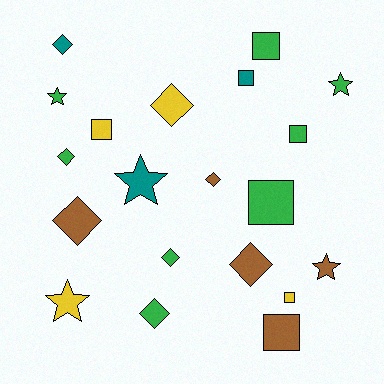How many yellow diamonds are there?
There is 1 yellow diamond.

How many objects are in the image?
There are 20 objects.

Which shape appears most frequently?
Diamond, with 8 objects.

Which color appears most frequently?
Green, with 8 objects.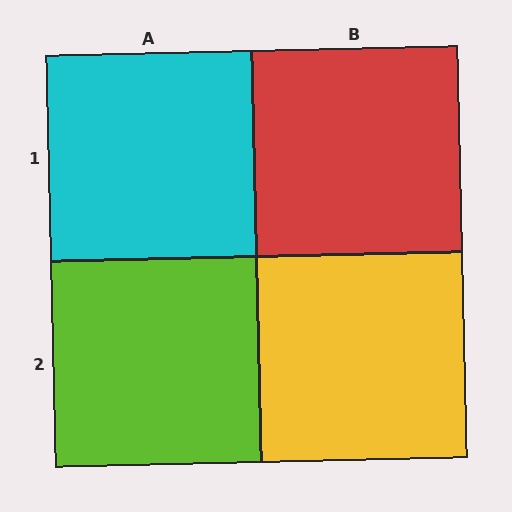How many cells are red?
1 cell is red.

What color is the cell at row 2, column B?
Yellow.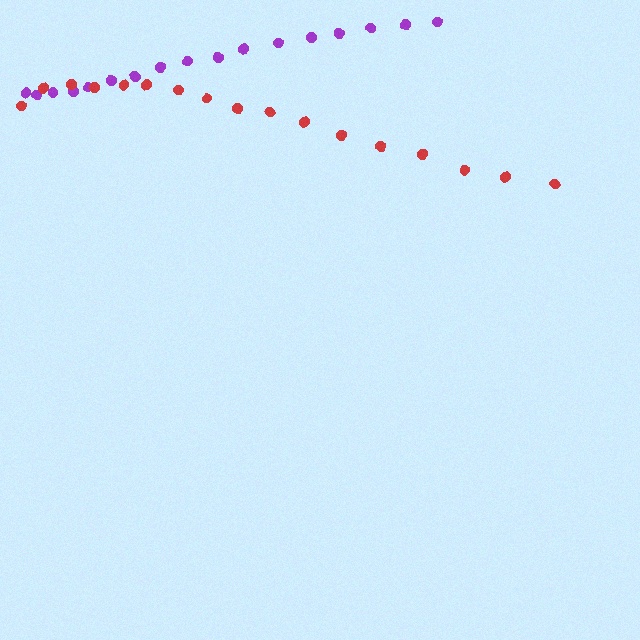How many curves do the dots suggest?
There are 2 distinct paths.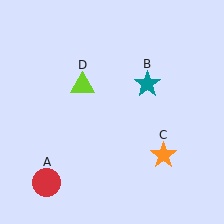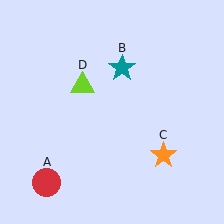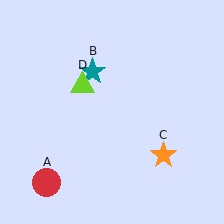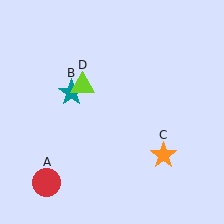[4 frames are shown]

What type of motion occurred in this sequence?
The teal star (object B) rotated counterclockwise around the center of the scene.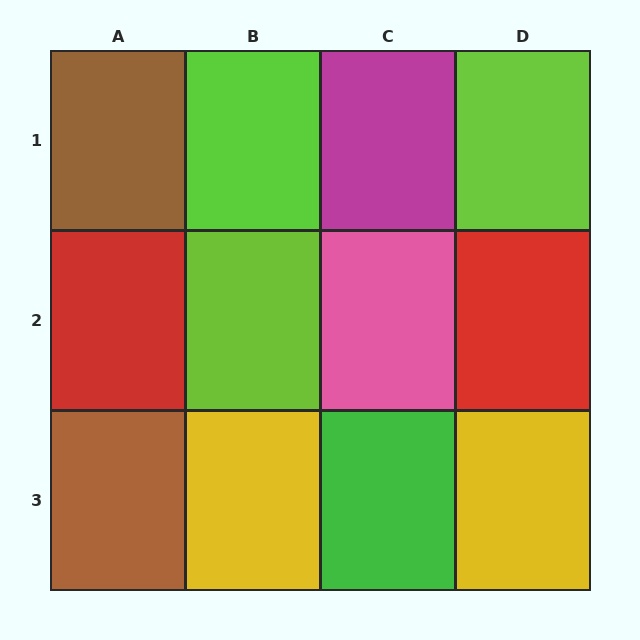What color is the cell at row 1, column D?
Lime.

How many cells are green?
1 cell is green.